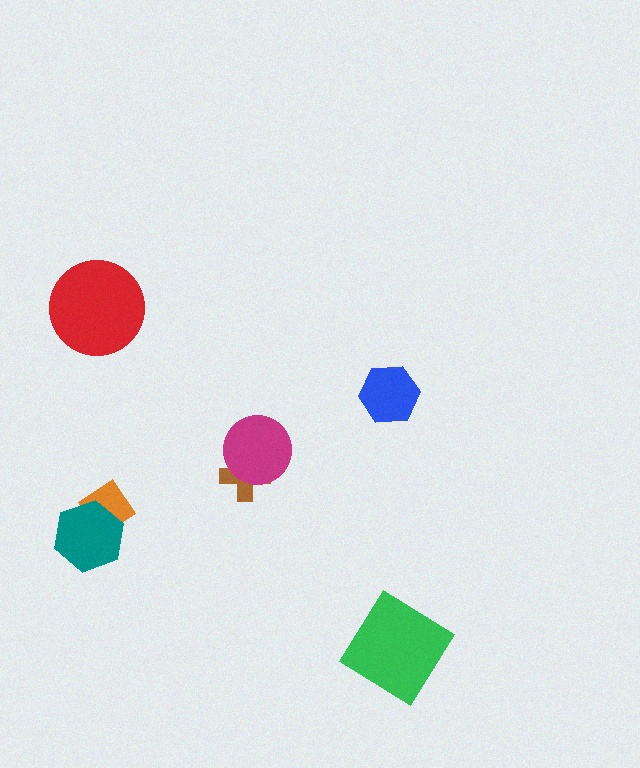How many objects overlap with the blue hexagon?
0 objects overlap with the blue hexagon.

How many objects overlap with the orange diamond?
1 object overlaps with the orange diamond.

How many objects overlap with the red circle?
0 objects overlap with the red circle.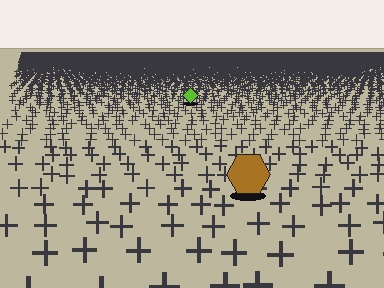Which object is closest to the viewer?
The brown hexagon is closest. The texture marks near it are larger and more spread out.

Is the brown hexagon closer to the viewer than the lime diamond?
Yes. The brown hexagon is closer — you can tell from the texture gradient: the ground texture is coarser near it.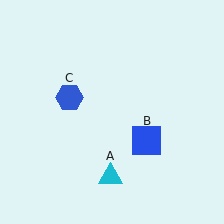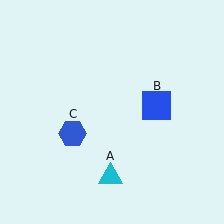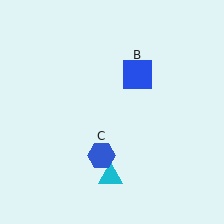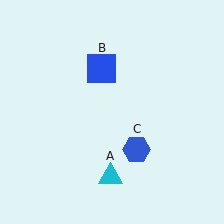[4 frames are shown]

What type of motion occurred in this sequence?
The blue square (object B), blue hexagon (object C) rotated counterclockwise around the center of the scene.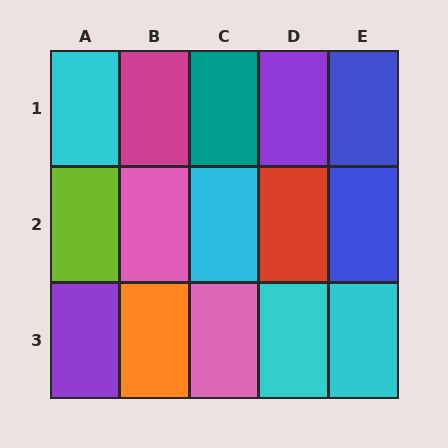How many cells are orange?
1 cell is orange.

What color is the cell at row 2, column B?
Pink.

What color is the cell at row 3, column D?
Cyan.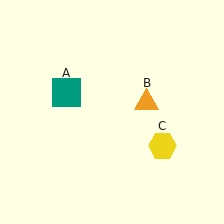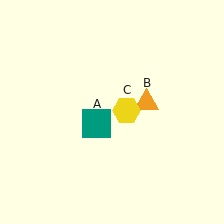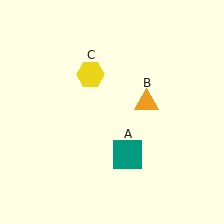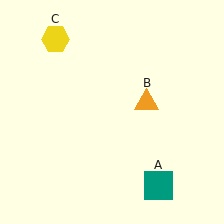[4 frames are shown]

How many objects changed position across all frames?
2 objects changed position: teal square (object A), yellow hexagon (object C).